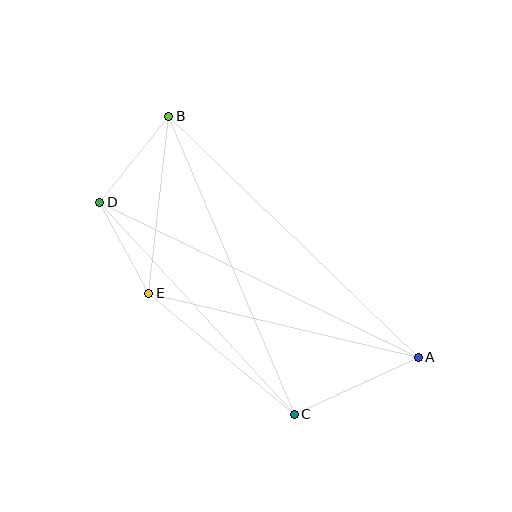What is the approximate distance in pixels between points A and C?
The distance between A and C is approximately 137 pixels.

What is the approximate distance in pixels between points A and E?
The distance between A and E is approximately 277 pixels.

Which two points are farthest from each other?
Points A and D are farthest from each other.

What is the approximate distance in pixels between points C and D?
The distance between C and D is approximately 288 pixels.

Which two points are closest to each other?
Points D and E are closest to each other.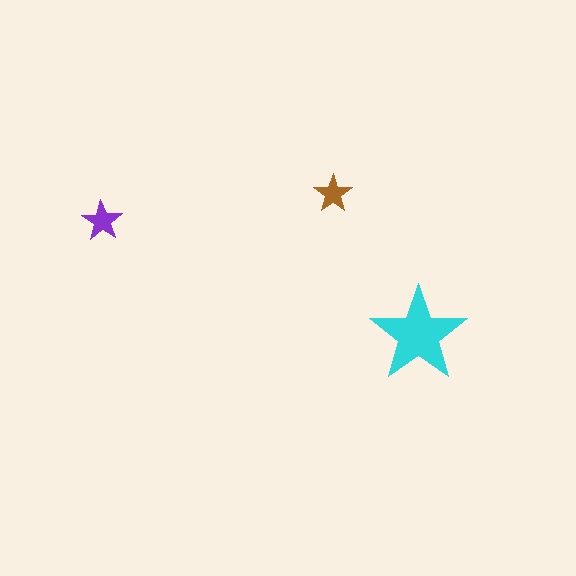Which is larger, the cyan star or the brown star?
The cyan one.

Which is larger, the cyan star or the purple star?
The cyan one.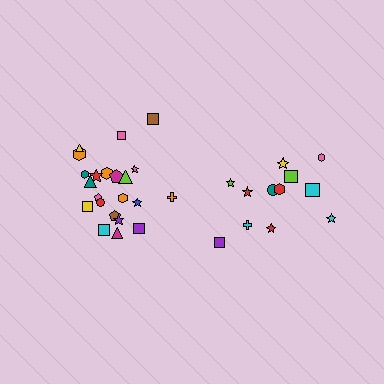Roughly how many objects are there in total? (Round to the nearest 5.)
Roughly 35 objects in total.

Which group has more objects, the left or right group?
The left group.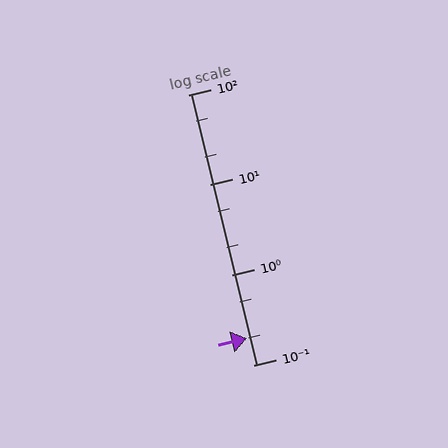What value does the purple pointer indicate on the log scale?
The pointer indicates approximately 0.2.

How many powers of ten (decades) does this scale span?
The scale spans 3 decades, from 0.1 to 100.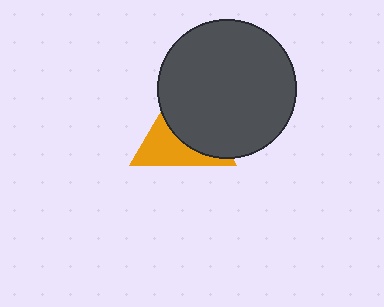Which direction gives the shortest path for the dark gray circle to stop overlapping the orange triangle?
Moving toward the upper-right gives the shortest separation.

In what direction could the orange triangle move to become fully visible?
The orange triangle could move toward the lower-left. That would shift it out from behind the dark gray circle entirely.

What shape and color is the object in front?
The object in front is a dark gray circle.